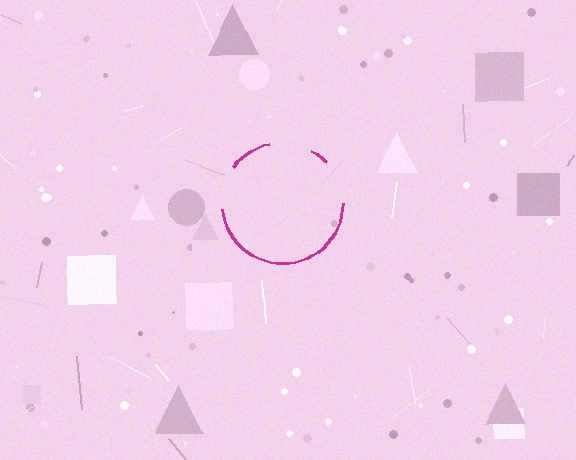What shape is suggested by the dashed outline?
The dashed outline suggests a circle.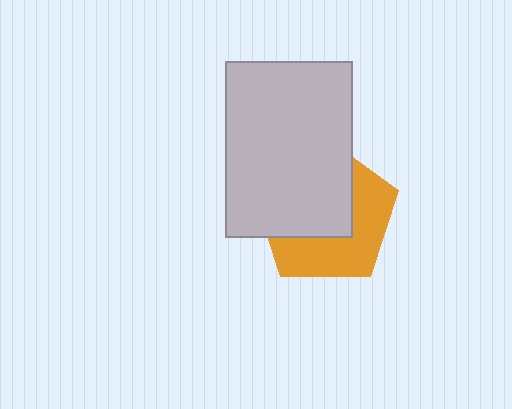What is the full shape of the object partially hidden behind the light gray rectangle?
The partially hidden object is an orange pentagon.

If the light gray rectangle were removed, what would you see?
You would see the complete orange pentagon.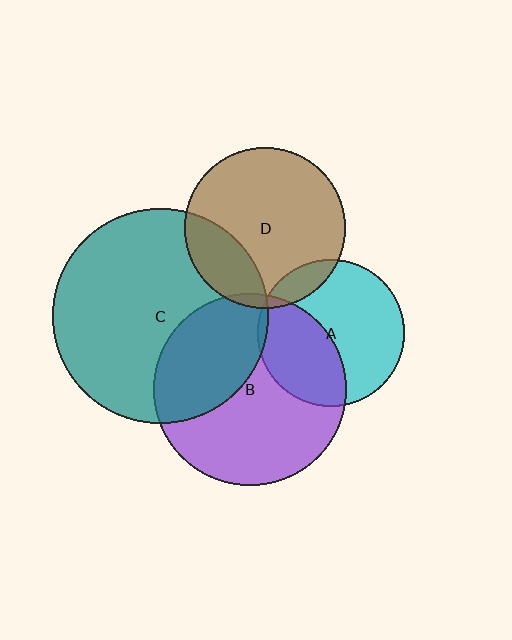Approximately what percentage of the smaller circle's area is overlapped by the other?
Approximately 40%.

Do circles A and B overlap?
Yes.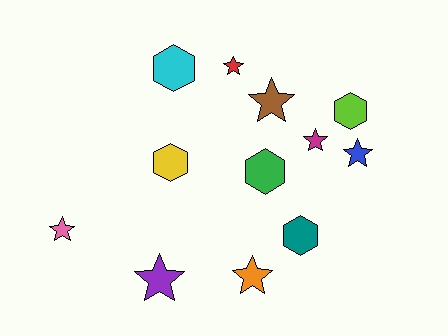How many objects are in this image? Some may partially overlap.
There are 12 objects.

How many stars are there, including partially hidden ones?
There are 7 stars.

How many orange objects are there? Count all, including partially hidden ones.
There is 1 orange object.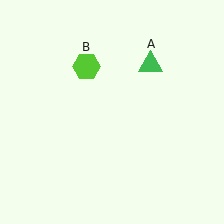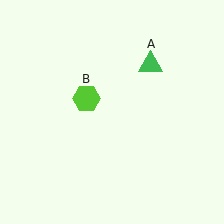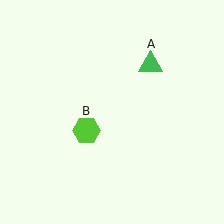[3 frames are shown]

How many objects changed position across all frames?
1 object changed position: lime hexagon (object B).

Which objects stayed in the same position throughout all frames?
Green triangle (object A) remained stationary.